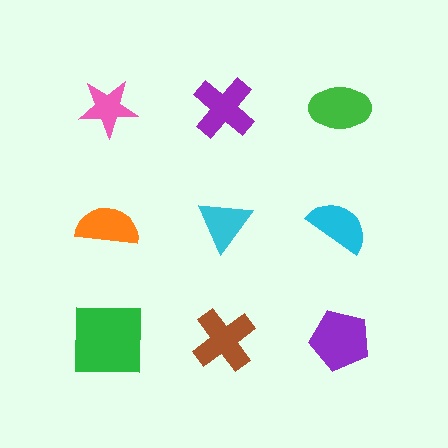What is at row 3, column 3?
A purple pentagon.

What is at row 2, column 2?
A cyan triangle.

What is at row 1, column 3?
A green ellipse.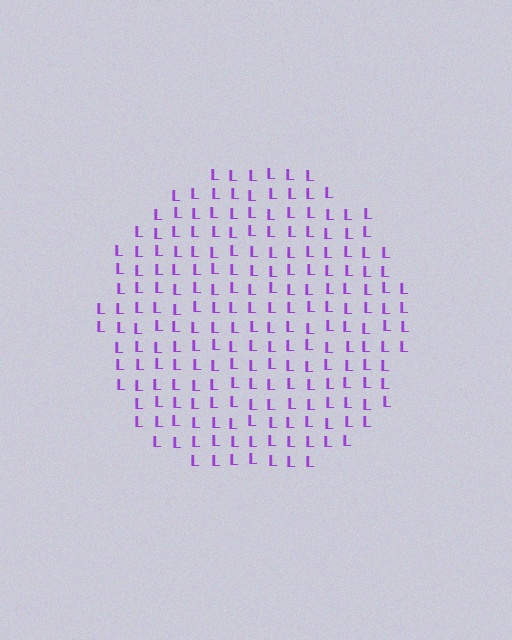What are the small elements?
The small elements are letter L's.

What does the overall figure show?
The overall figure shows a circle.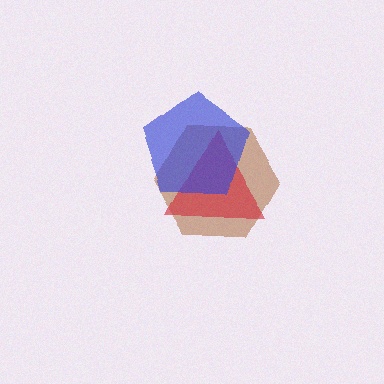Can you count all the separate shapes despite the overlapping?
Yes, there are 3 separate shapes.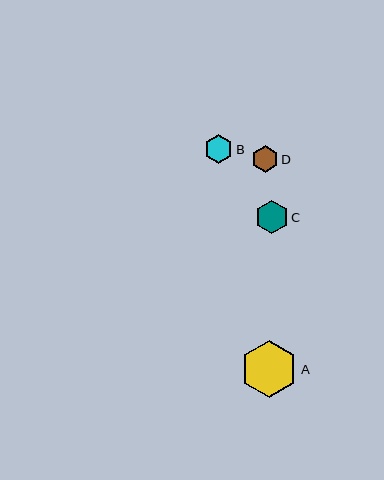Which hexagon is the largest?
Hexagon A is the largest with a size of approximately 57 pixels.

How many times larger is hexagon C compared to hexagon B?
Hexagon C is approximately 1.2 times the size of hexagon B.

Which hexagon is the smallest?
Hexagon D is the smallest with a size of approximately 27 pixels.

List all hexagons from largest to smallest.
From largest to smallest: A, C, B, D.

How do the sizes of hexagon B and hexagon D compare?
Hexagon B and hexagon D are approximately the same size.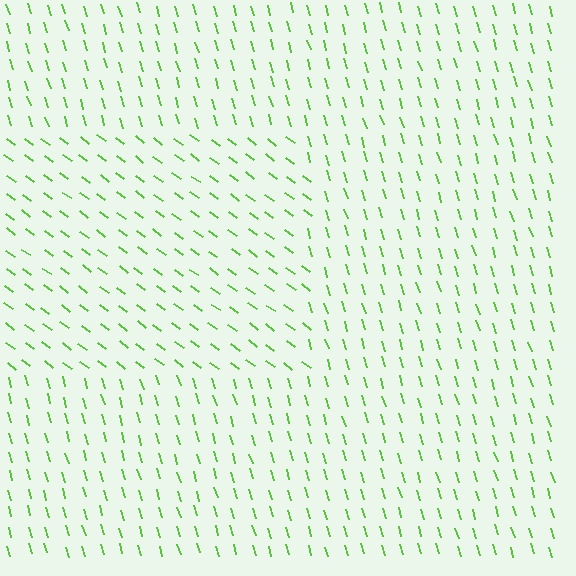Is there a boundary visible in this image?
Yes, there is a texture boundary formed by a change in line orientation.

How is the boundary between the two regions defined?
The boundary is defined purely by a change in line orientation (approximately 37 degrees difference). All lines are the same color and thickness.